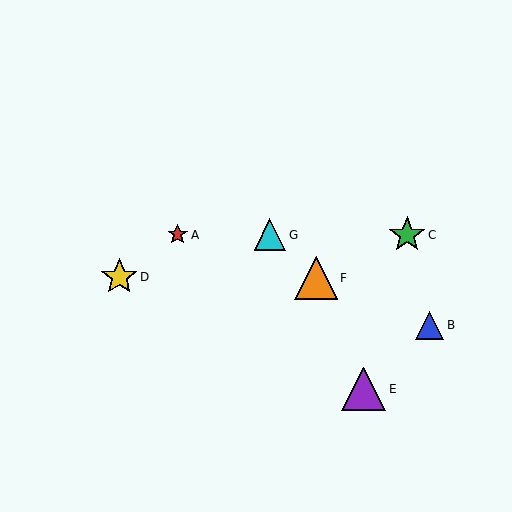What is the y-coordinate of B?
Object B is at y≈325.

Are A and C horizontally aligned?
Yes, both are at y≈235.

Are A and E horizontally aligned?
No, A is at y≈235 and E is at y≈389.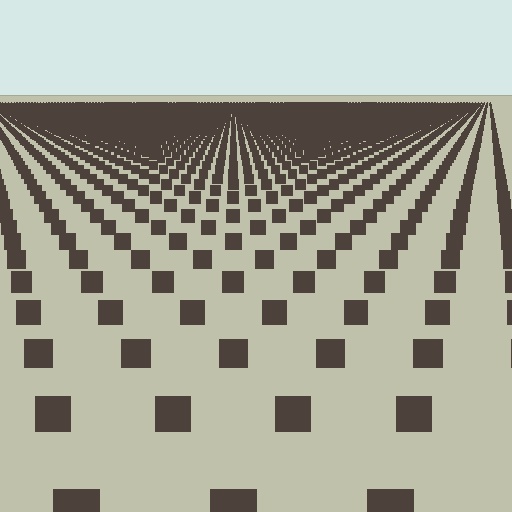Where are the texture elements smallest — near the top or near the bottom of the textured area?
Near the top.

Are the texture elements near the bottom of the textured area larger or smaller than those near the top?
Larger. Near the bottom, elements are closer to the viewer and appear at a bigger on-screen size.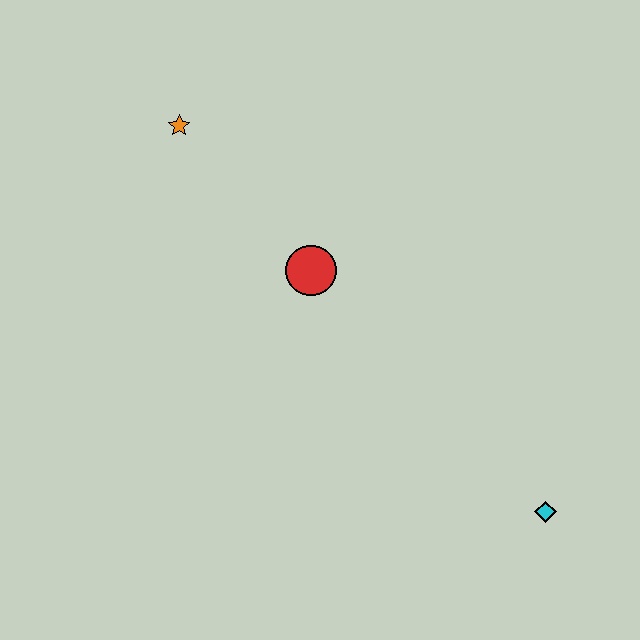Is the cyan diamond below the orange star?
Yes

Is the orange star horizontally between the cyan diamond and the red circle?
No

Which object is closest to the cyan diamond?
The red circle is closest to the cyan diamond.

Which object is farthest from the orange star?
The cyan diamond is farthest from the orange star.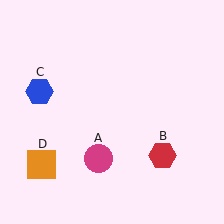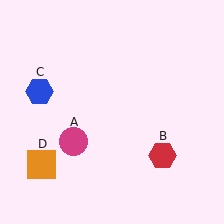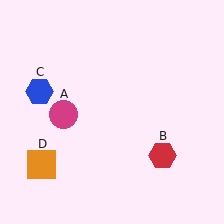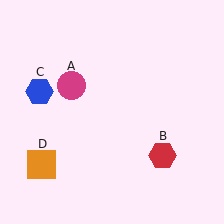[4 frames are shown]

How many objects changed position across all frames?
1 object changed position: magenta circle (object A).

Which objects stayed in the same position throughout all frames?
Red hexagon (object B) and blue hexagon (object C) and orange square (object D) remained stationary.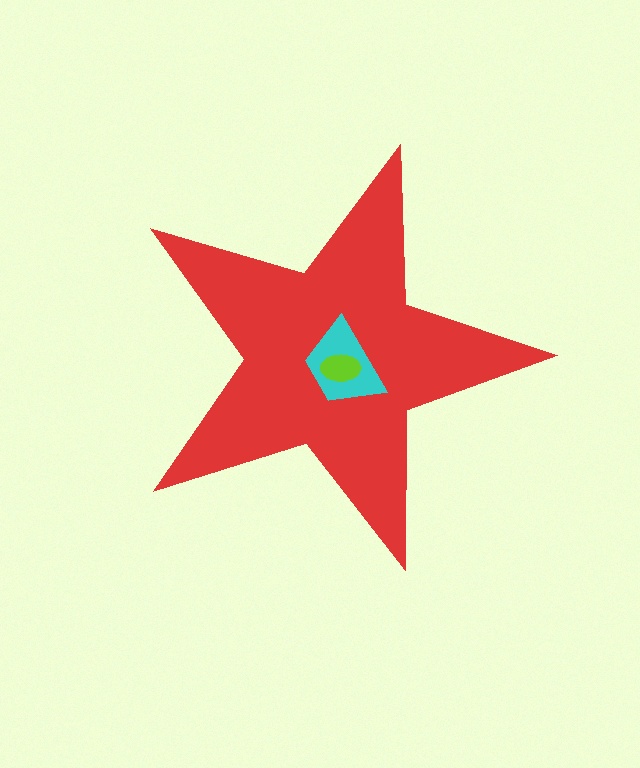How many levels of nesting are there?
3.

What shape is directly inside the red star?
The cyan trapezoid.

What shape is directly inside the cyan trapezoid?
The lime ellipse.